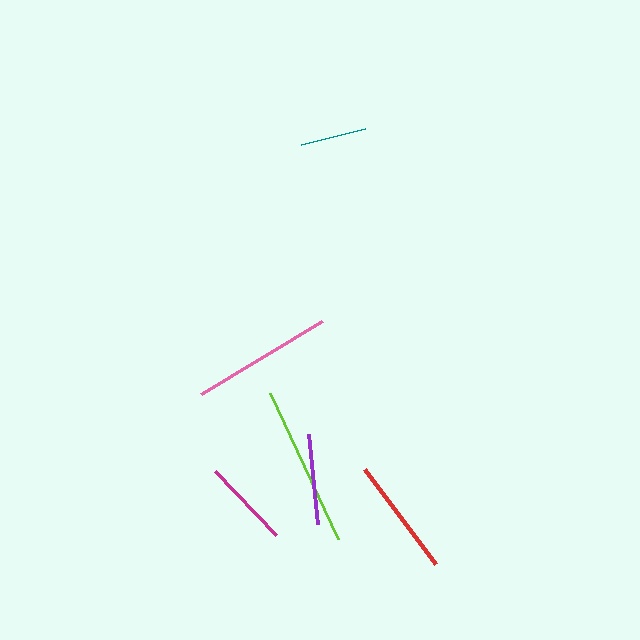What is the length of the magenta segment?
The magenta segment is approximately 89 pixels long.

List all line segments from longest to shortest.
From longest to shortest: lime, pink, red, purple, magenta, teal.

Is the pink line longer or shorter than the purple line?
The pink line is longer than the purple line.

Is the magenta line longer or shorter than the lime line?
The lime line is longer than the magenta line.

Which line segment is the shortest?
The teal line is the shortest at approximately 66 pixels.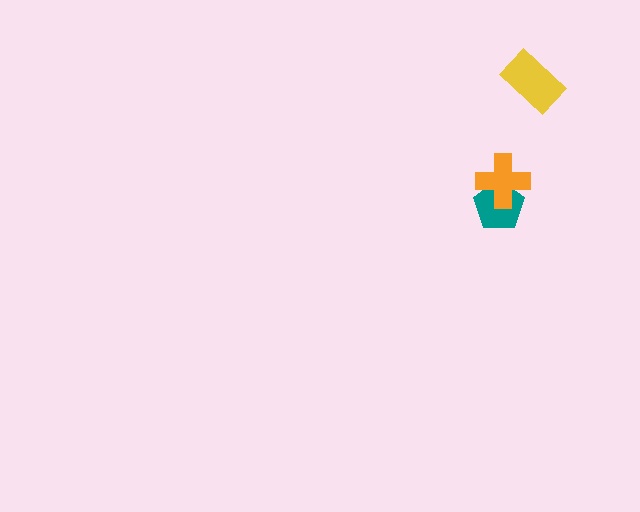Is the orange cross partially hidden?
No, no other shape covers it.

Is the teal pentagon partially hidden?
Yes, it is partially covered by another shape.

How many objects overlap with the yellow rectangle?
0 objects overlap with the yellow rectangle.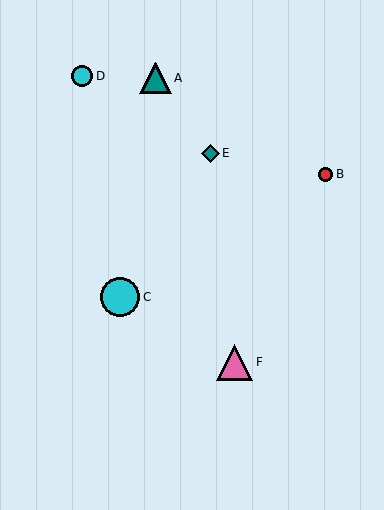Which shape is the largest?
The cyan circle (labeled C) is the largest.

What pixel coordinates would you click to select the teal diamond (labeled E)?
Click at (210, 153) to select the teal diamond E.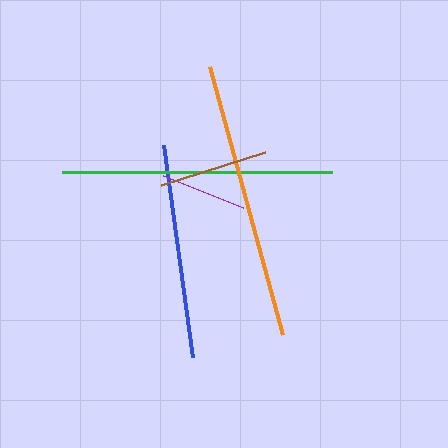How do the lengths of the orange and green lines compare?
The orange and green lines are approximately the same length.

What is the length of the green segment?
The green segment is approximately 270 pixels long.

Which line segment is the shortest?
The purple line is the shortest at approximately 86 pixels.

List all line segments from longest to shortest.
From longest to shortest: orange, green, blue, brown, purple.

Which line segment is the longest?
The orange line is the longest at approximately 278 pixels.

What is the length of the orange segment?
The orange segment is approximately 278 pixels long.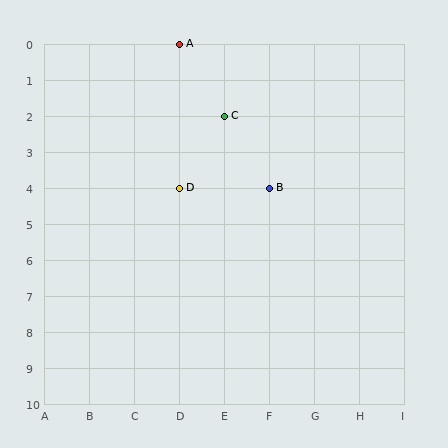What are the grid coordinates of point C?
Point C is at grid coordinates (E, 2).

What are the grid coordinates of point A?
Point A is at grid coordinates (D, 0).